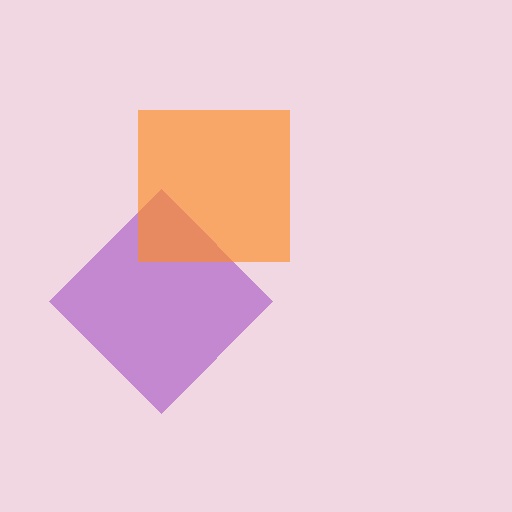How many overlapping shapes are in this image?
There are 2 overlapping shapes in the image.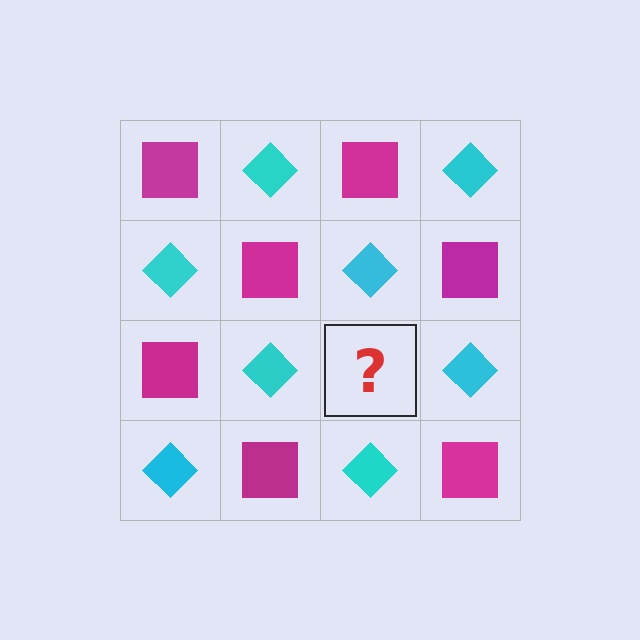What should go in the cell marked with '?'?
The missing cell should contain a magenta square.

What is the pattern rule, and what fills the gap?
The rule is that it alternates magenta square and cyan diamond in a checkerboard pattern. The gap should be filled with a magenta square.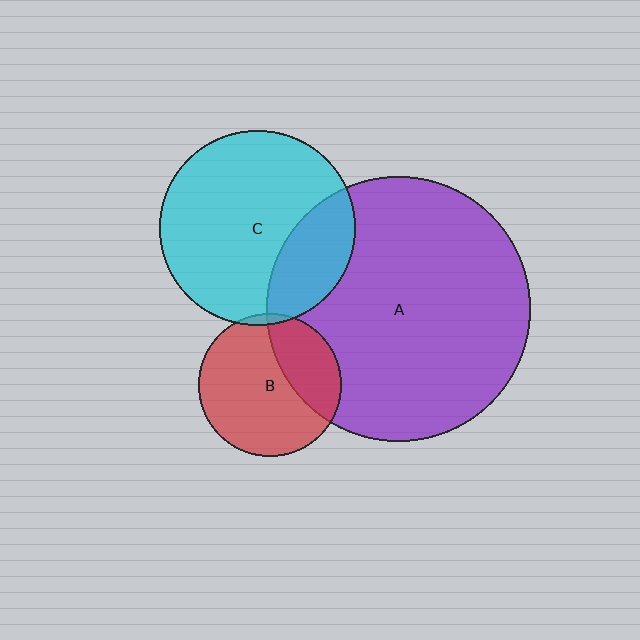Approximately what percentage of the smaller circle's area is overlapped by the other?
Approximately 30%.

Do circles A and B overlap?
Yes.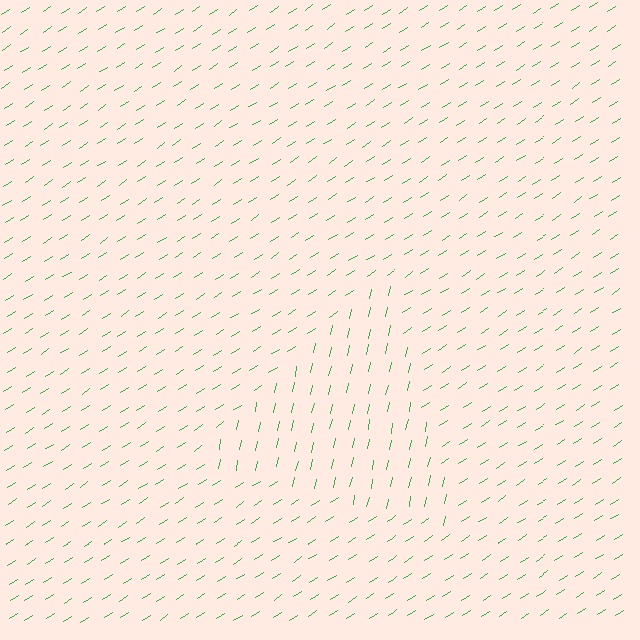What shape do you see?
I see a triangle.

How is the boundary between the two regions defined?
The boundary is defined purely by a change in line orientation (approximately 45 degrees difference). All lines are the same color and thickness.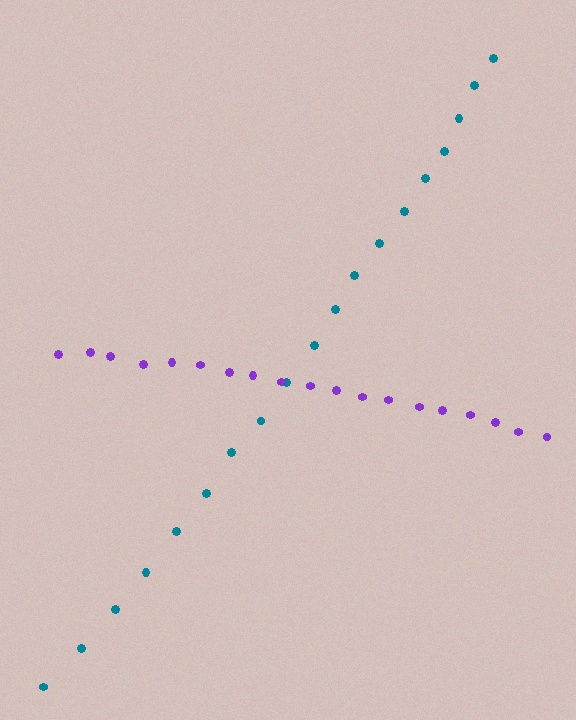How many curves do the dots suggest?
There are 2 distinct paths.